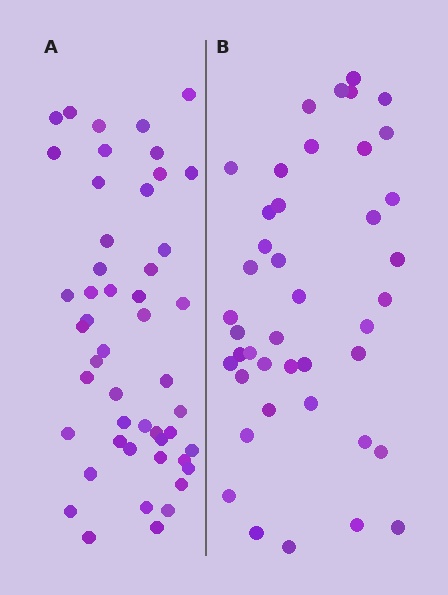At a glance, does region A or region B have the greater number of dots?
Region A (the left region) has more dots.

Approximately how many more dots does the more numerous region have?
Region A has roughly 8 or so more dots than region B.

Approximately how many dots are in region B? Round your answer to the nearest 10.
About 40 dots. (The exact count is 42, which rounds to 40.)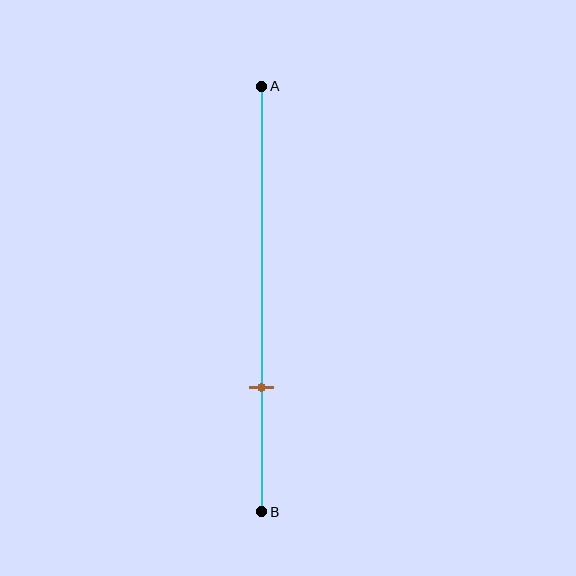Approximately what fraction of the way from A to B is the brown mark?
The brown mark is approximately 70% of the way from A to B.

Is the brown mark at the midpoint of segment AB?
No, the mark is at about 70% from A, not at the 50% midpoint.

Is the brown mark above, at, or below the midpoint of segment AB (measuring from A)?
The brown mark is below the midpoint of segment AB.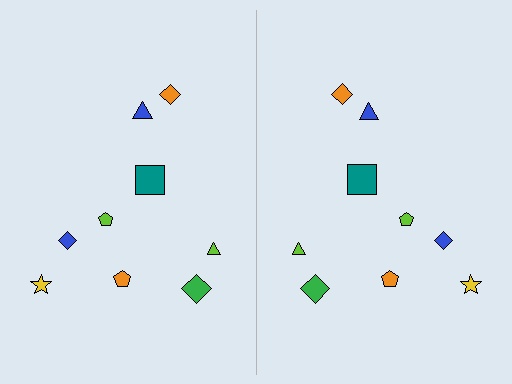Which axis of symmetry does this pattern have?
The pattern has a vertical axis of symmetry running through the center of the image.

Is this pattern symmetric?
Yes, this pattern has bilateral (reflection) symmetry.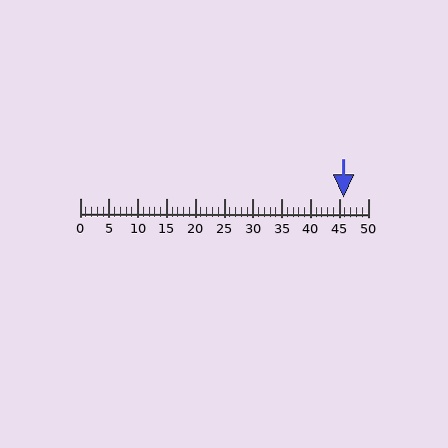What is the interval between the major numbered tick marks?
The major tick marks are spaced 5 units apart.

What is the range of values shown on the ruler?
The ruler shows values from 0 to 50.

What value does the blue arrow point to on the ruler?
The blue arrow points to approximately 46.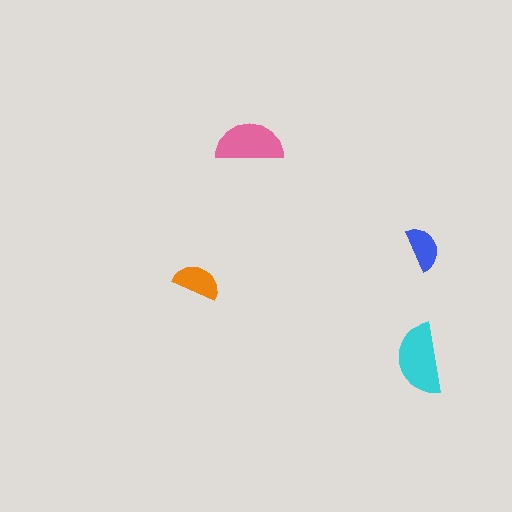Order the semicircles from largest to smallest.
the cyan one, the pink one, the orange one, the blue one.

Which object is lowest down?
The cyan semicircle is bottommost.